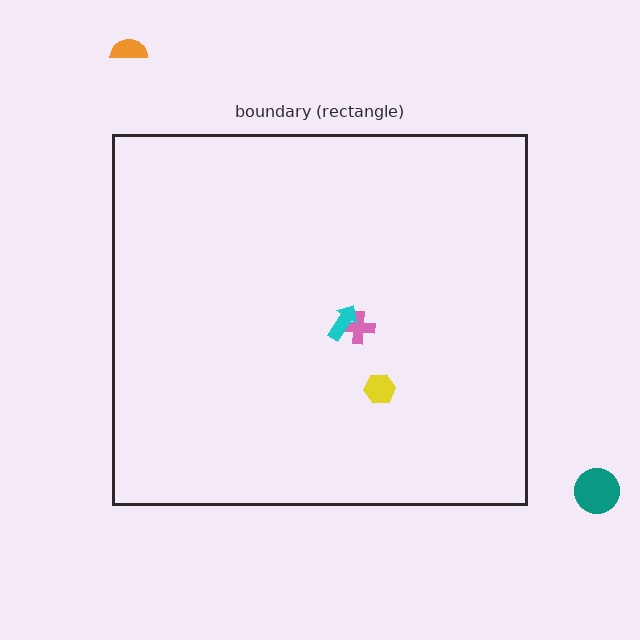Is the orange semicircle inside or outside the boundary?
Outside.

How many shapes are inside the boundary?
3 inside, 2 outside.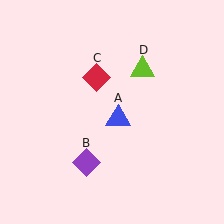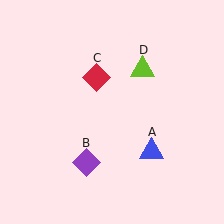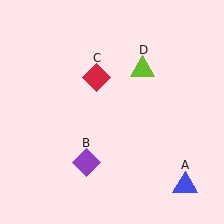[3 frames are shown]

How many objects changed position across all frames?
1 object changed position: blue triangle (object A).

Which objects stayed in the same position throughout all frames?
Purple diamond (object B) and red diamond (object C) and lime triangle (object D) remained stationary.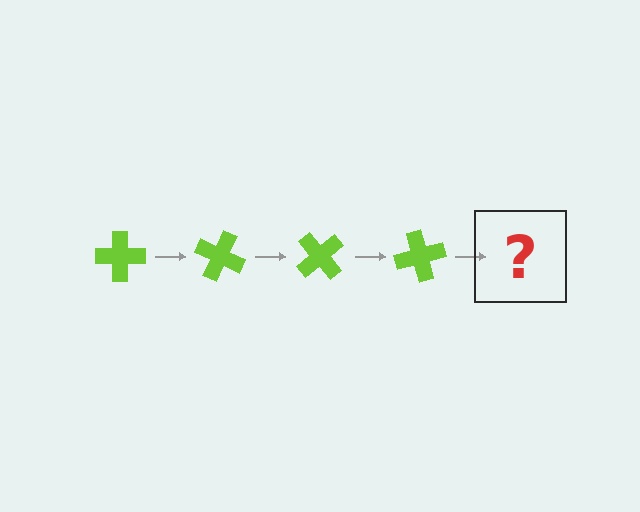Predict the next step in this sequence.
The next step is a lime cross rotated 100 degrees.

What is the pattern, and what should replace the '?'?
The pattern is that the cross rotates 25 degrees each step. The '?' should be a lime cross rotated 100 degrees.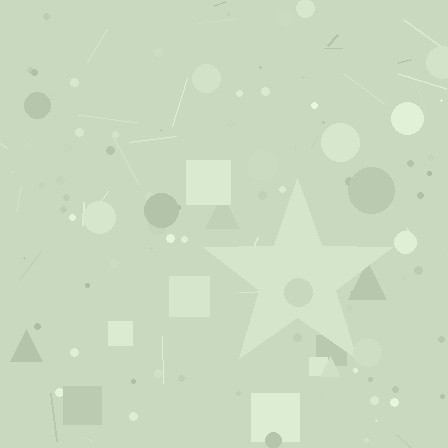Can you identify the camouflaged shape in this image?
The camouflaged shape is a star.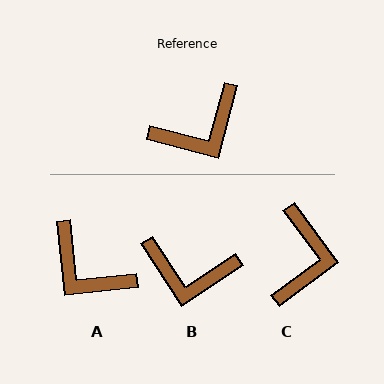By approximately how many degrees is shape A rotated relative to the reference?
Approximately 69 degrees clockwise.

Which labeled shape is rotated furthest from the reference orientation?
A, about 69 degrees away.